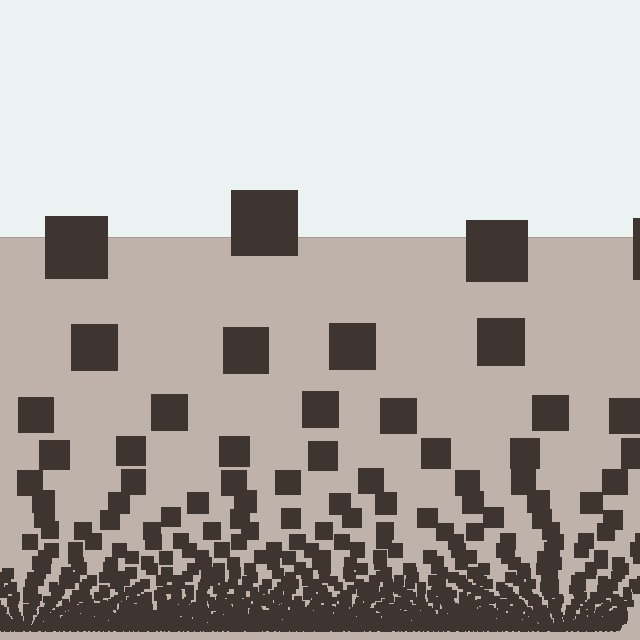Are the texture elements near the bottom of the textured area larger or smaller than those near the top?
Smaller. The gradient is inverted — elements near the bottom are smaller and denser.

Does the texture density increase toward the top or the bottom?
Density increases toward the bottom.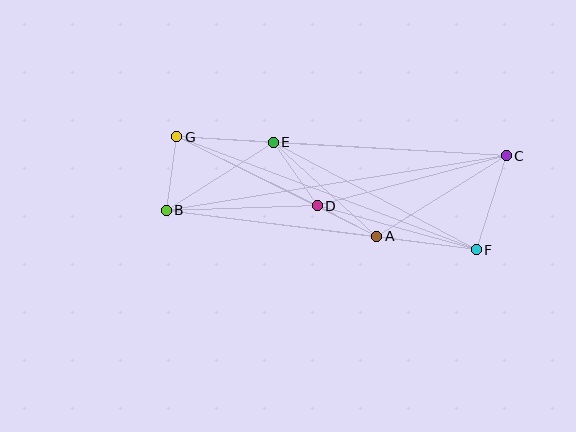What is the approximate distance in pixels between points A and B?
The distance between A and B is approximately 212 pixels.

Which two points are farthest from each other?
Points B and C are farthest from each other.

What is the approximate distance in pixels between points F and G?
The distance between F and G is approximately 320 pixels.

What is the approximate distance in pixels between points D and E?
The distance between D and E is approximately 77 pixels.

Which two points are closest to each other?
Points A and D are closest to each other.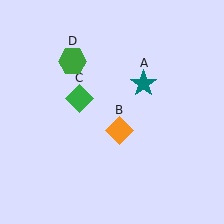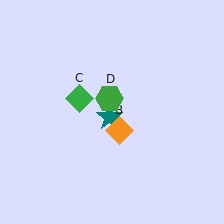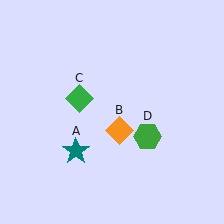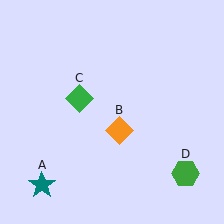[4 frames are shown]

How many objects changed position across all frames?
2 objects changed position: teal star (object A), green hexagon (object D).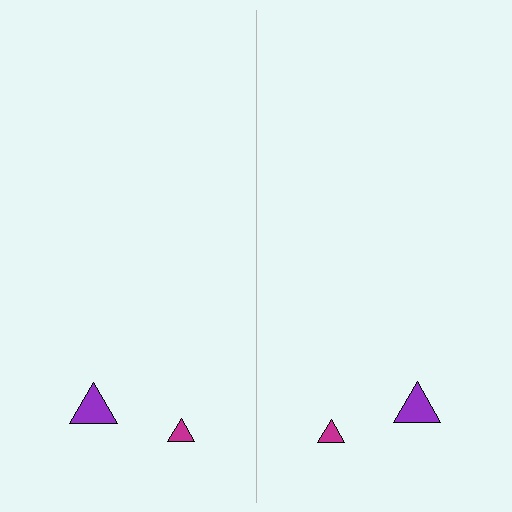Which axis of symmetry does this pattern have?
The pattern has a vertical axis of symmetry running through the center of the image.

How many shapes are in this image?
There are 4 shapes in this image.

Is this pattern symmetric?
Yes, this pattern has bilateral (reflection) symmetry.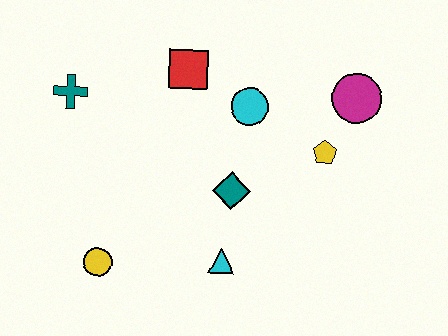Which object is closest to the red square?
The cyan circle is closest to the red square.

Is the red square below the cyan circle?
No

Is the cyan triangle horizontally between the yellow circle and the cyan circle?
Yes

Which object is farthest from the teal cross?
The magenta circle is farthest from the teal cross.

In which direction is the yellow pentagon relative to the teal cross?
The yellow pentagon is to the right of the teal cross.